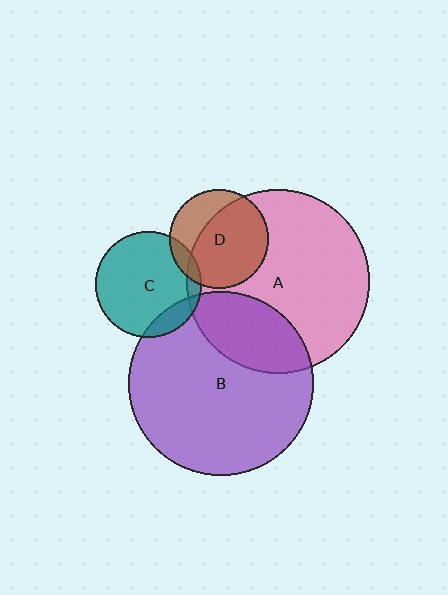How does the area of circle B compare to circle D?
Approximately 3.5 times.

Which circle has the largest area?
Circle B (purple).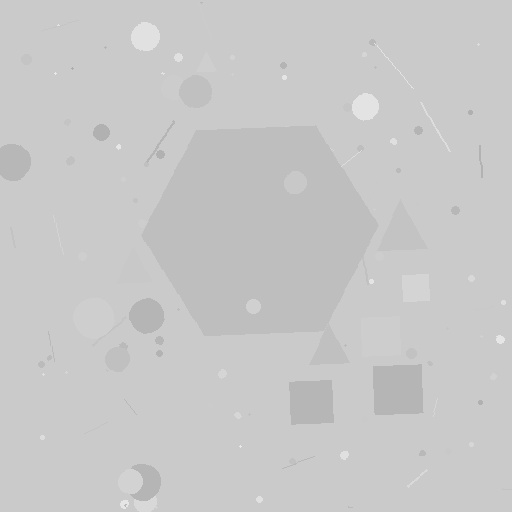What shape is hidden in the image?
A hexagon is hidden in the image.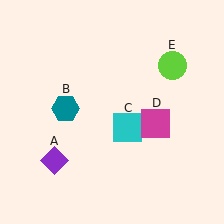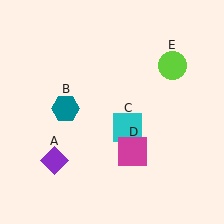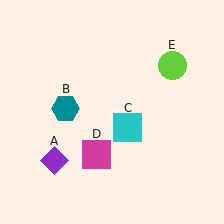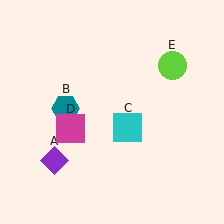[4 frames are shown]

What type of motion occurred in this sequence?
The magenta square (object D) rotated clockwise around the center of the scene.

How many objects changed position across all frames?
1 object changed position: magenta square (object D).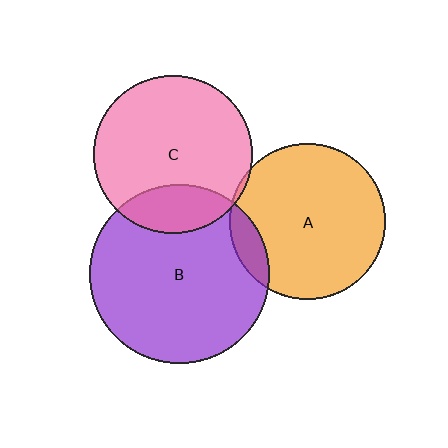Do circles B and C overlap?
Yes.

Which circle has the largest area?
Circle B (purple).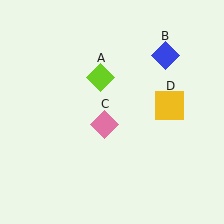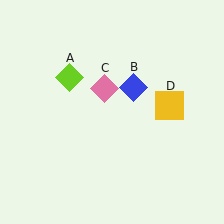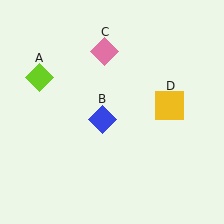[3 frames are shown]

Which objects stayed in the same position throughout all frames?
Yellow square (object D) remained stationary.